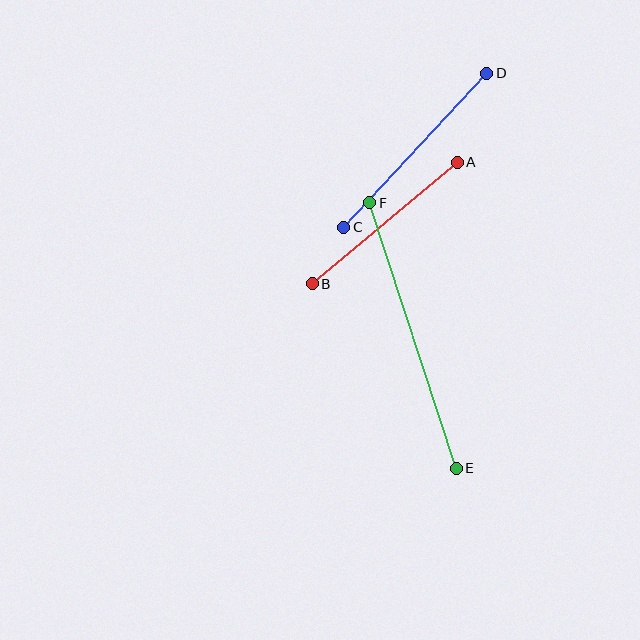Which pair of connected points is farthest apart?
Points E and F are farthest apart.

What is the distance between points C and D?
The distance is approximately 210 pixels.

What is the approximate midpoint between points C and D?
The midpoint is at approximately (415, 150) pixels.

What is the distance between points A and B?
The distance is approximately 189 pixels.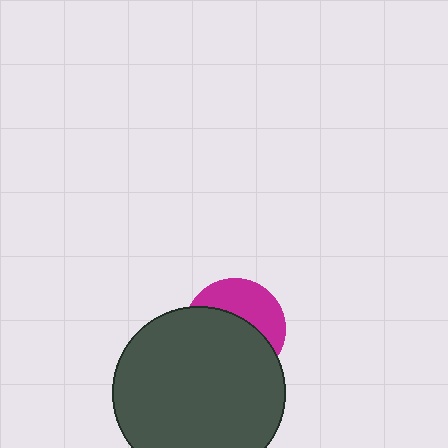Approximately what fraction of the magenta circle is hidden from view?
Roughly 60% of the magenta circle is hidden behind the dark gray circle.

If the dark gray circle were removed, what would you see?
You would see the complete magenta circle.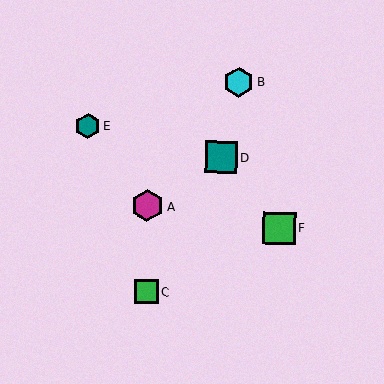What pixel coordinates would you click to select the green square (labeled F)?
Click at (279, 228) to select the green square F.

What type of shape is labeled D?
Shape D is a teal square.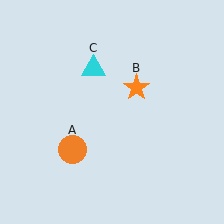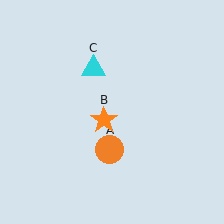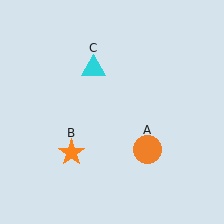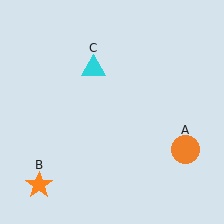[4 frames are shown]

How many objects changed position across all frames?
2 objects changed position: orange circle (object A), orange star (object B).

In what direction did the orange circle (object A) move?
The orange circle (object A) moved right.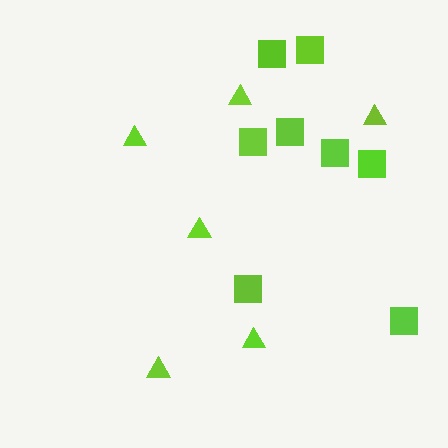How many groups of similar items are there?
There are 2 groups: one group of squares (8) and one group of triangles (6).